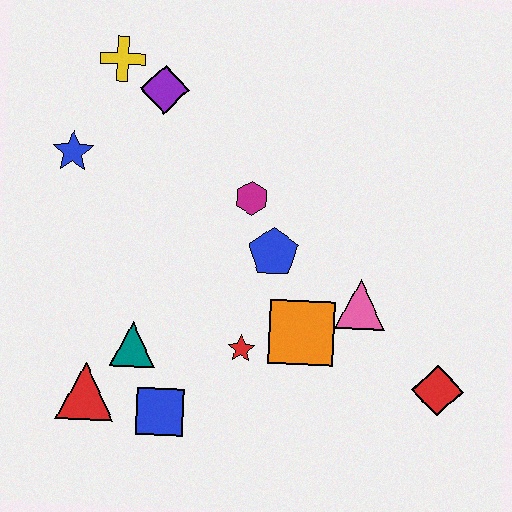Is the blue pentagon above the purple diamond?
No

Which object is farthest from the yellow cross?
The red diamond is farthest from the yellow cross.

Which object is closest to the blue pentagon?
The magenta hexagon is closest to the blue pentagon.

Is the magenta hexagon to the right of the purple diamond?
Yes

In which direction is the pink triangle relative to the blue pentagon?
The pink triangle is to the right of the blue pentagon.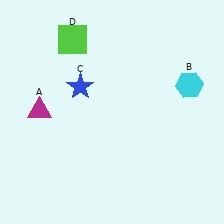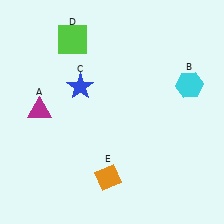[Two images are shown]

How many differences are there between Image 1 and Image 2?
There is 1 difference between the two images.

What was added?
An orange diamond (E) was added in Image 2.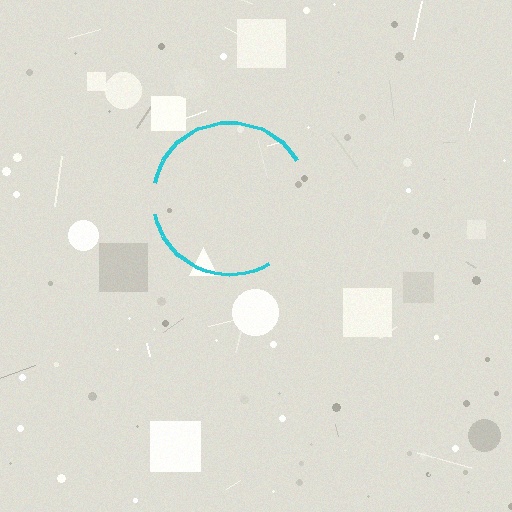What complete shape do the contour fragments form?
The contour fragments form a circle.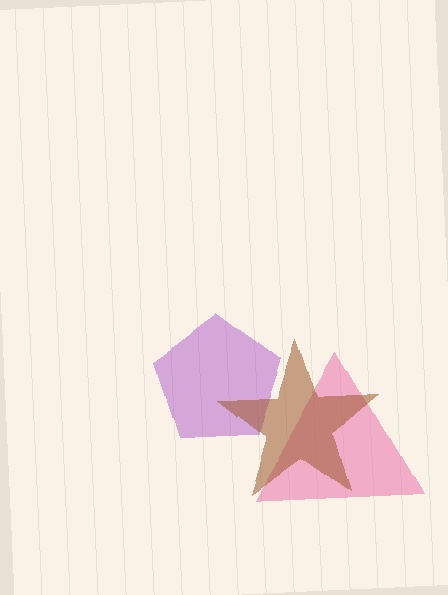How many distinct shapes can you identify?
There are 3 distinct shapes: a purple pentagon, a pink triangle, a brown star.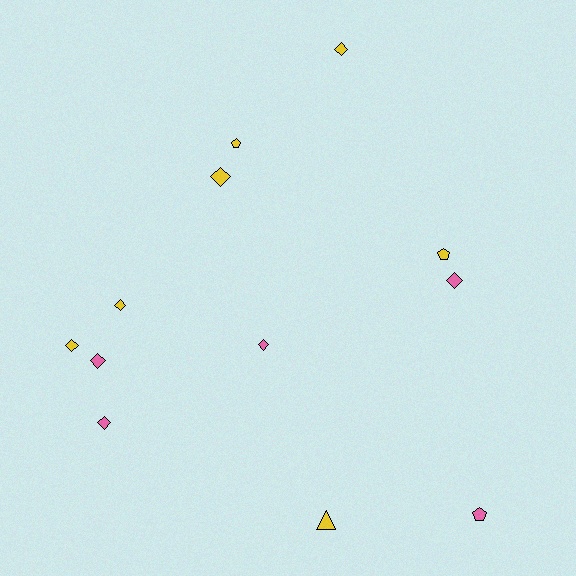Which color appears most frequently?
Yellow, with 7 objects.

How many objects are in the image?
There are 12 objects.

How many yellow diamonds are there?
There are 4 yellow diamonds.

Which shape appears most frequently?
Diamond, with 8 objects.